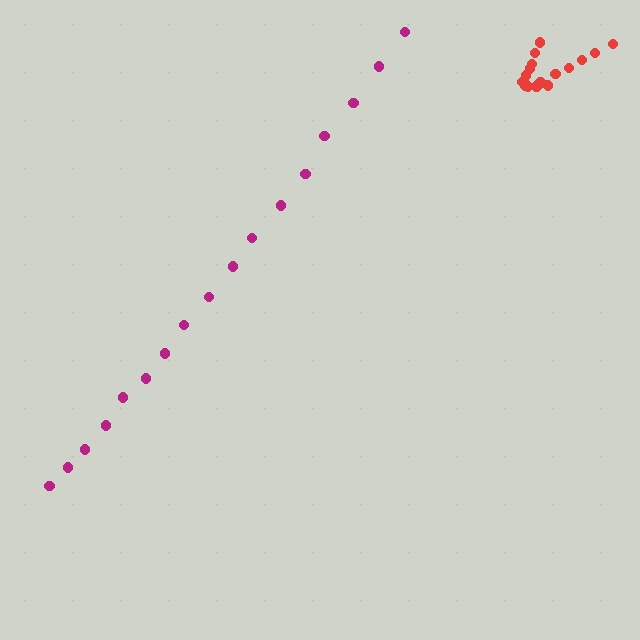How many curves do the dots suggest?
There are 2 distinct paths.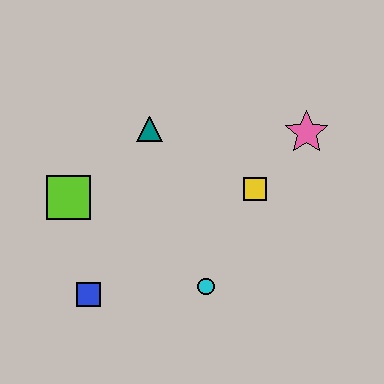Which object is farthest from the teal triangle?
The blue square is farthest from the teal triangle.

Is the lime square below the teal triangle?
Yes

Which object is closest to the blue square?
The lime square is closest to the blue square.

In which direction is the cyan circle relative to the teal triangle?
The cyan circle is below the teal triangle.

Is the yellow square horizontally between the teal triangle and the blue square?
No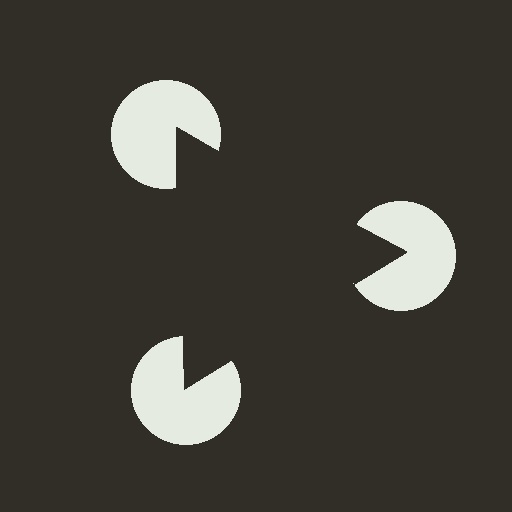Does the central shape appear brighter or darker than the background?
It typically appears slightly darker than the background, even though no actual brightness change is drawn.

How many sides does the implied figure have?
3 sides.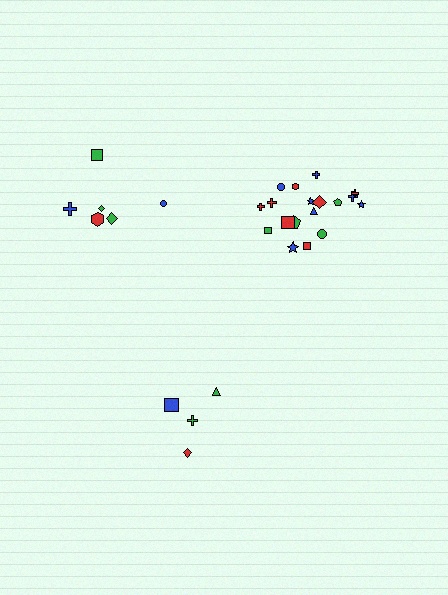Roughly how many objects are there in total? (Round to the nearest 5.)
Roughly 30 objects in total.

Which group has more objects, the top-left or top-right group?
The top-right group.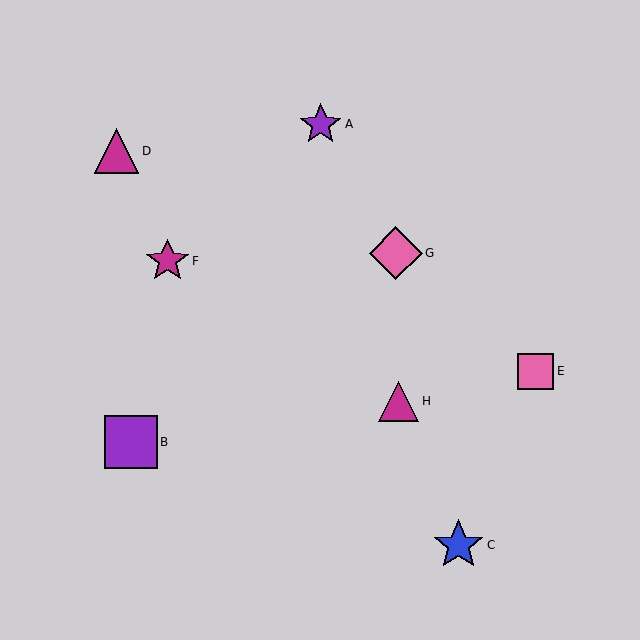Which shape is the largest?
The pink diamond (labeled G) is the largest.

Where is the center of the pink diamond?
The center of the pink diamond is at (396, 253).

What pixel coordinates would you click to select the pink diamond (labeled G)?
Click at (396, 253) to select the pink diamond G.